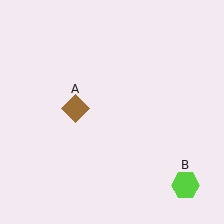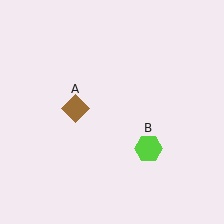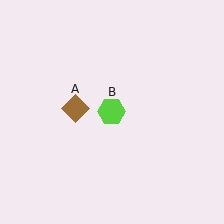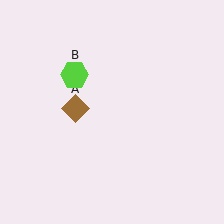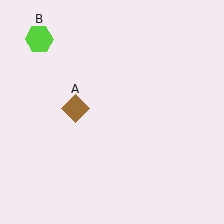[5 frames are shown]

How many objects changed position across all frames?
1 object changed position: lime hexagon (object B).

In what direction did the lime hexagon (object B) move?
The lime hexagon (object B) moved up and to the left.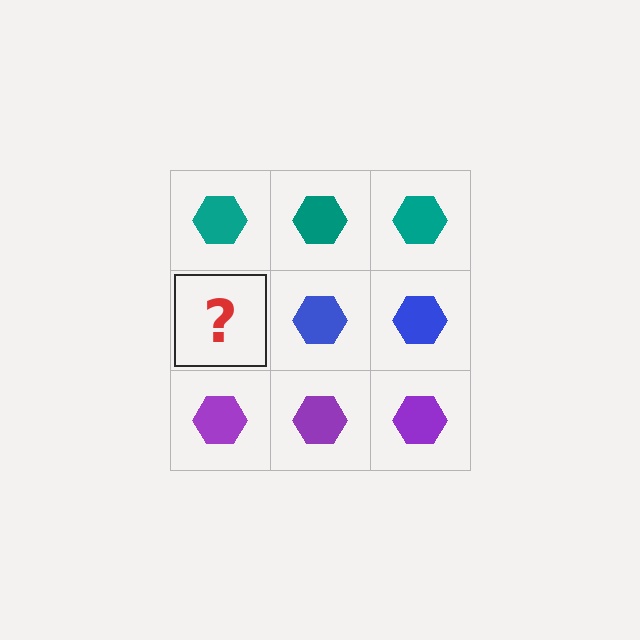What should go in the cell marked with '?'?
The missing cell should contain a blue hexagon.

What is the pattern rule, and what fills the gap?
The rule is that each row has a consistent color. The gap should be filled with a blue hexagon.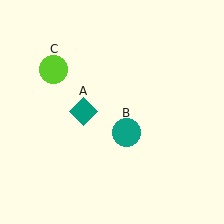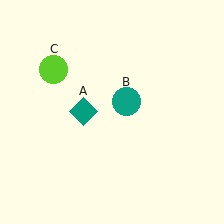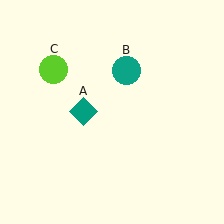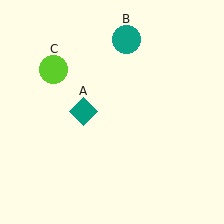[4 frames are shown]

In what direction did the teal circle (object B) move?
The teal circle (object B) moved up.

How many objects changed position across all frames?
1 object changed position: teal circle (object B).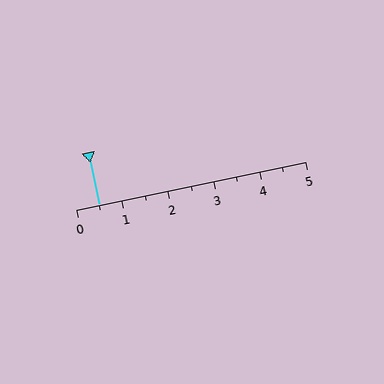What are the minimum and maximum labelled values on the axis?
The axis runs from 0 to 5.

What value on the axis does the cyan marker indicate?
The marker indicates approximately 0.5.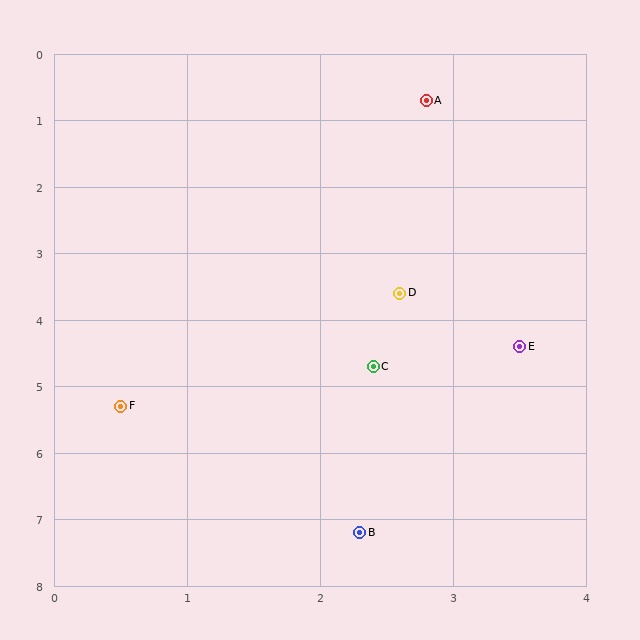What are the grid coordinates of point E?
Point E is at approximately (3.5, 4.4).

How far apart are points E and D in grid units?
Points E and D are about 1.2 grid units apart.